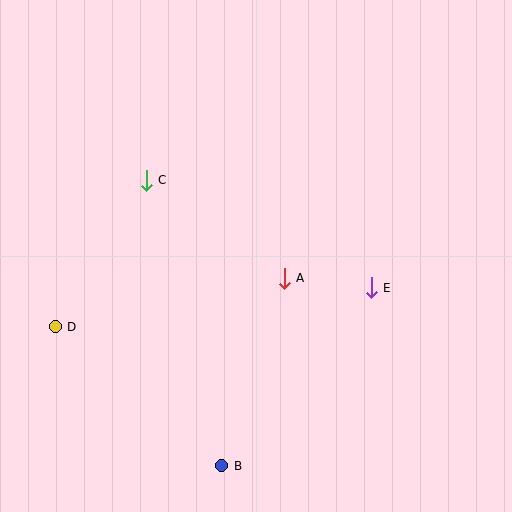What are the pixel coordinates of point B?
Point B is at (222, 466).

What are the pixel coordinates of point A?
Point A is at (284, 278).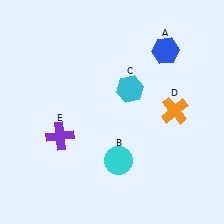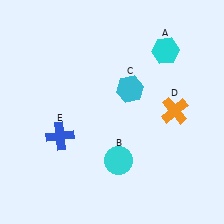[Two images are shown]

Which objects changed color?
A changed from blue to cyan. E changed from purple to blue.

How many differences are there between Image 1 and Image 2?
There are 2 differences between the two images.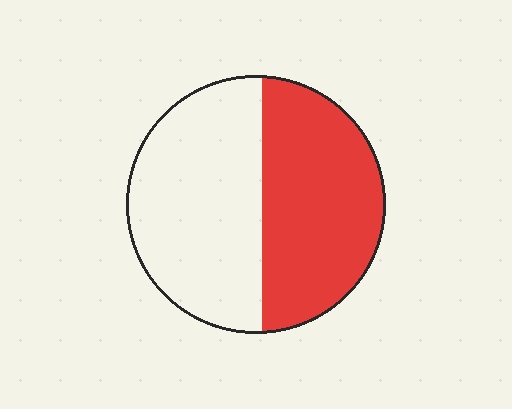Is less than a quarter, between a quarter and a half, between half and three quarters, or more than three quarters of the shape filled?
Between a quarter and a half.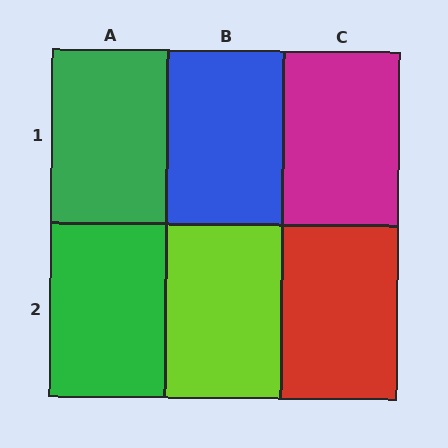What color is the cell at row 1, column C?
Magenta.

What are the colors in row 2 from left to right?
Green, lime, red.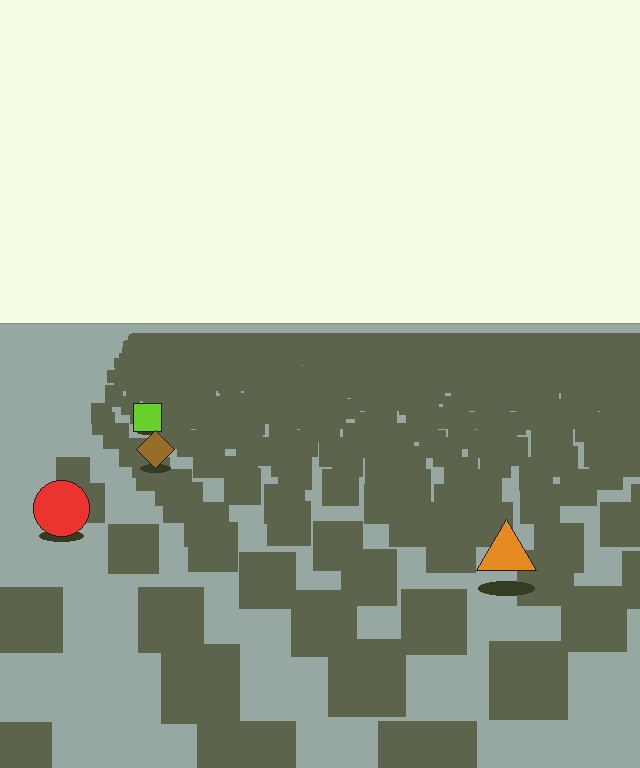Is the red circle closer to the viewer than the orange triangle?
No. The orange triangle is closer — you can tell from the texture gradient: the ground texture is coarser near it.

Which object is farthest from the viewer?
The lime square is farthest from the viewer. It appears smaller and the ground texture around it is denser.